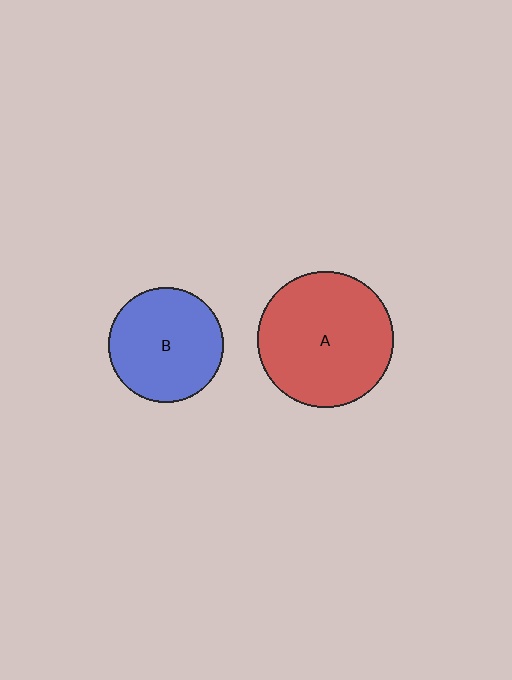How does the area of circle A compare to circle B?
Approximately 1.4 times.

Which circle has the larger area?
Circle A (red).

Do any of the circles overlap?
No, none of the circles overlap.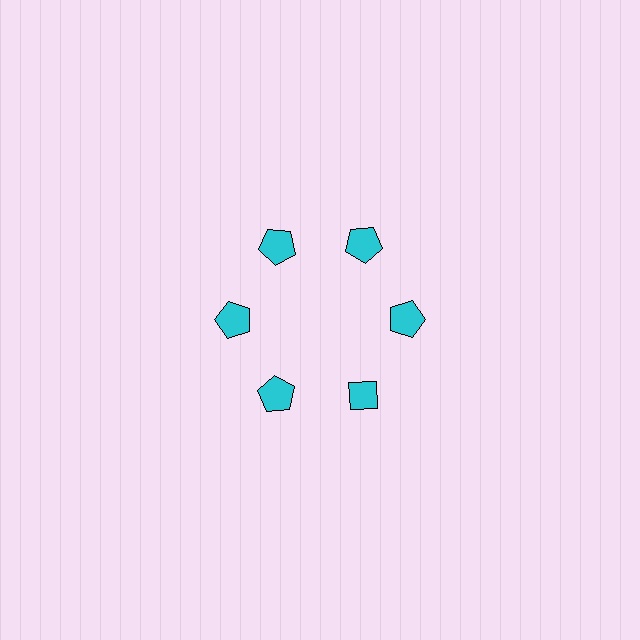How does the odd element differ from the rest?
It has a different shape: diamond instead of pentagon.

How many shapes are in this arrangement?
There are 6 shapes arranged in a ring pattern.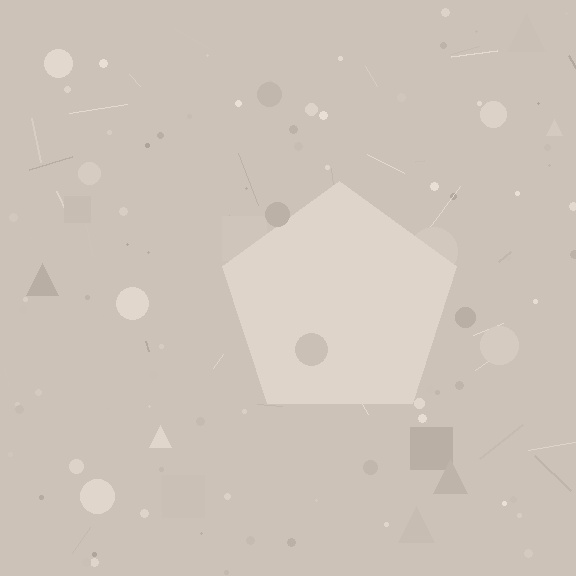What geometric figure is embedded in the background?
A pentagon is embedded in the background.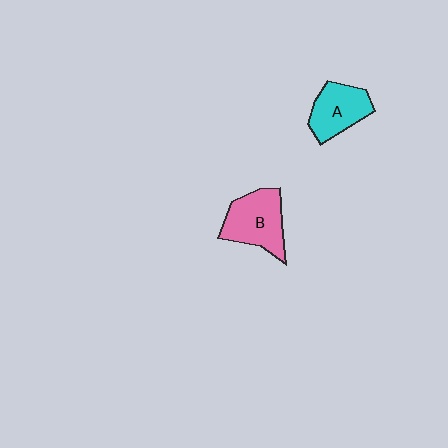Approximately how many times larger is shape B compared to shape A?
Approximately 1.2 times.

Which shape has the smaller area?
Shape A (cyan).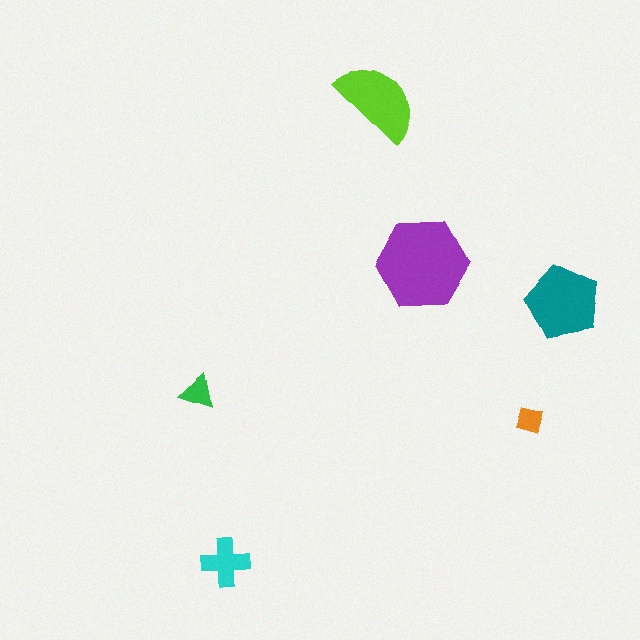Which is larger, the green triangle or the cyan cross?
The cyan cross.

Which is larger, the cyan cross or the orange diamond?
The cyan cross.